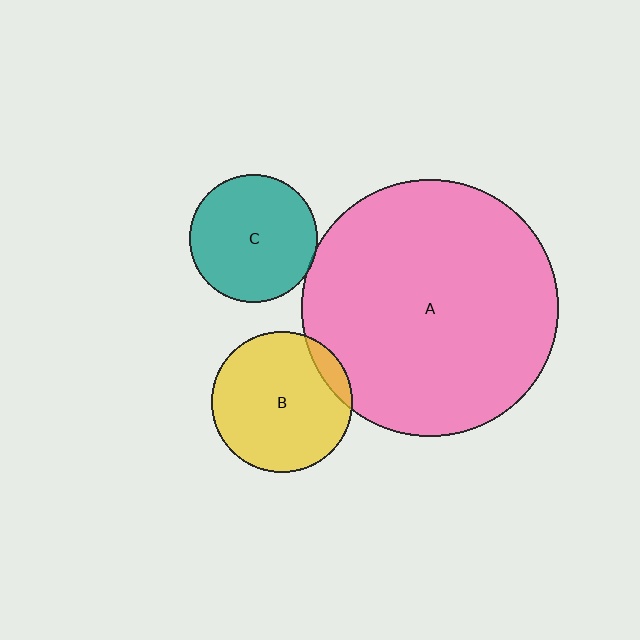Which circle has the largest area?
Circle A (pink).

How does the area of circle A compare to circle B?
Approximately 3.3 times.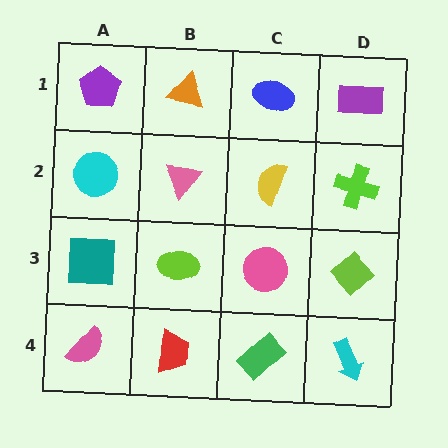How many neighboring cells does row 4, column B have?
3.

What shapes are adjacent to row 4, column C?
A pink circle (row 3, column C), a red trapezoid (row 4, column B), a cyan arrow (row 4, column D).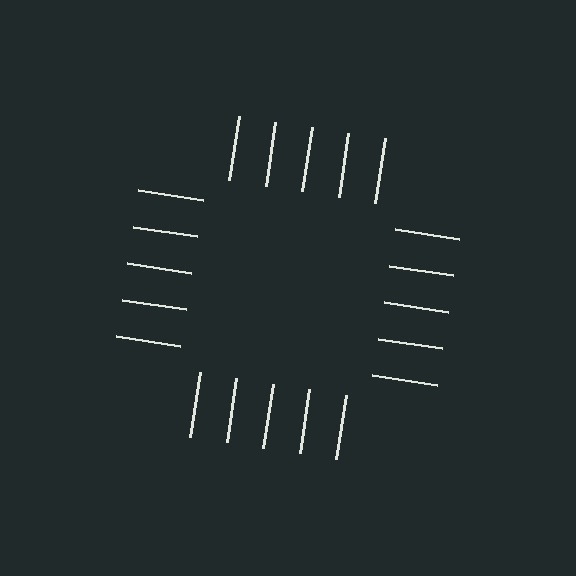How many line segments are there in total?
20 — 5 along each of the 4 edges.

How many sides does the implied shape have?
4 sides — the line-ends trace a square.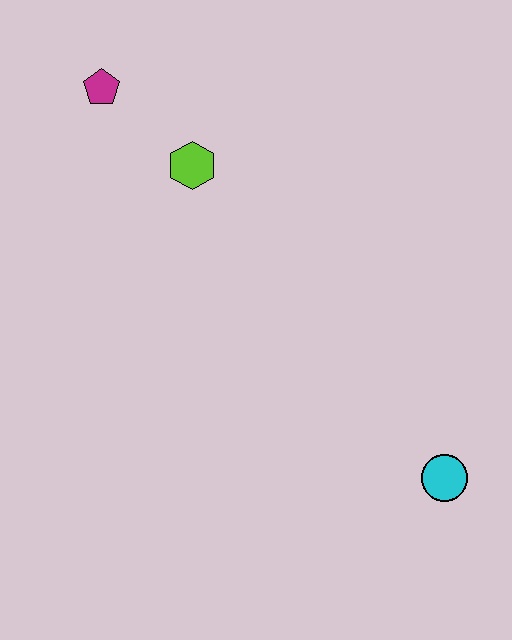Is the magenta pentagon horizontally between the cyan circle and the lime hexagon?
No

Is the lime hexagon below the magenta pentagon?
Yes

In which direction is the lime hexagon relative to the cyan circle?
The lime hexagon is above the cyan circle.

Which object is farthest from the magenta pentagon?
The cyan circle is farthest from the magenta pentagon.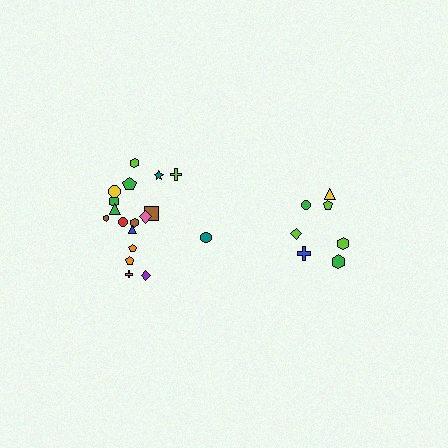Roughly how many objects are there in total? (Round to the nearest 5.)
Roughly 25 objects in total.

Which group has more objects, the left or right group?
The left group.